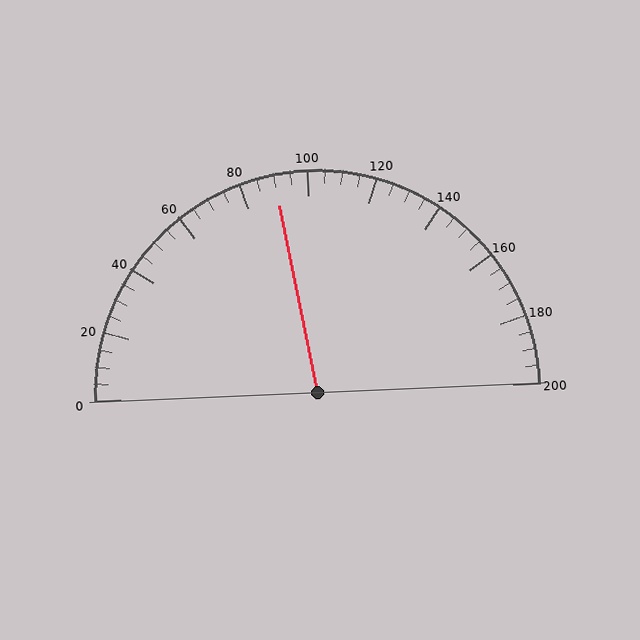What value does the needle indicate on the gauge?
The needle indicates approximately 90.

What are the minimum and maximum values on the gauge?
The gauge ranges from 0 to 200.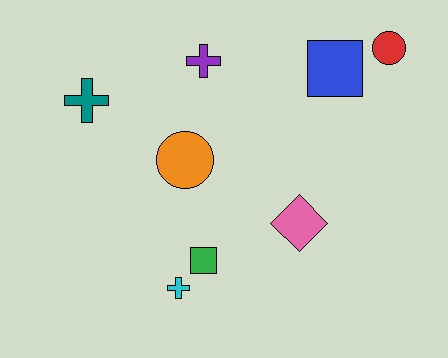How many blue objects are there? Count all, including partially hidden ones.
There is 1 blue object.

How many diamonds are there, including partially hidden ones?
There is 1 diamond.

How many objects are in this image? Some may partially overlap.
There are 8 objects.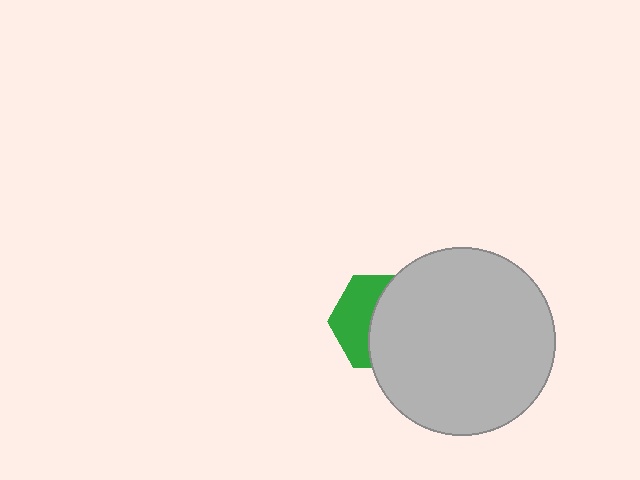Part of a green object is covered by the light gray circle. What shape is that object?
It is a hexagon.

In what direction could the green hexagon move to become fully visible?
The green hexagon could move left. That would shift it out from behind the light gray circle entirely.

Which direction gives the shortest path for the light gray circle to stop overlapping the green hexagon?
Moving right gives the shortest separation.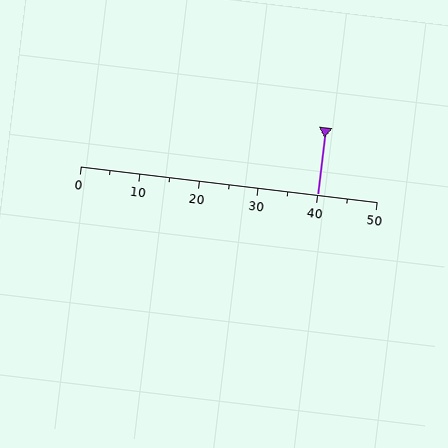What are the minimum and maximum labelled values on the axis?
The axis runs from 0 to 50.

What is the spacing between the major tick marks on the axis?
The major ticks are spaced 10 apart.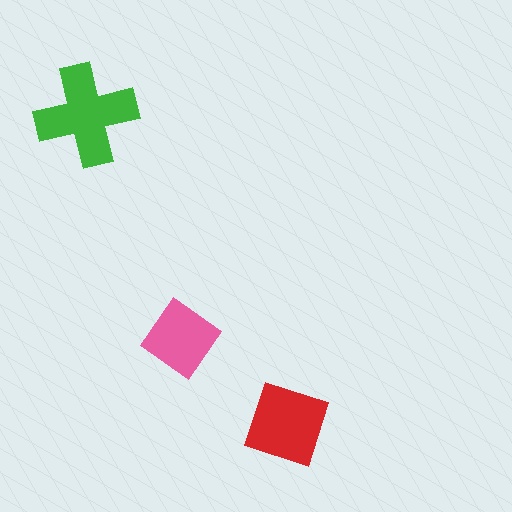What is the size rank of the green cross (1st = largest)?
1st.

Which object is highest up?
The green cross is topmost.